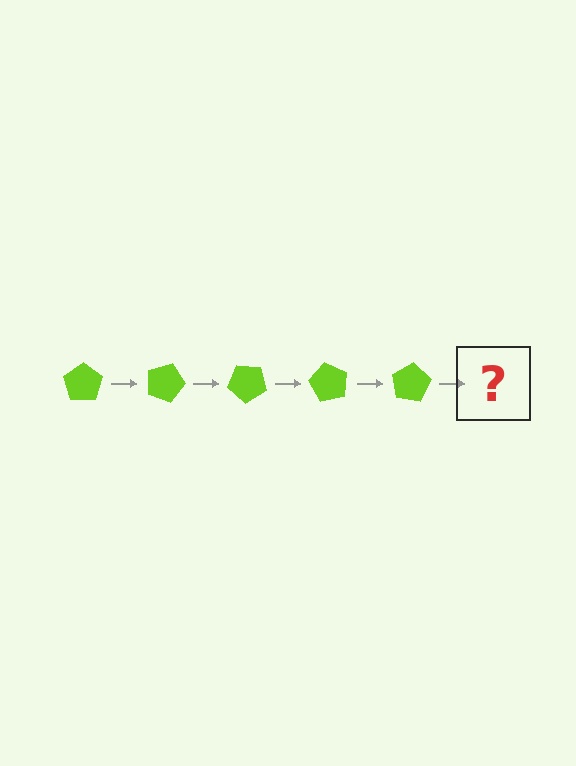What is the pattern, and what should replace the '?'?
The pattern is that the pentagon rotates 20 degrees each step. The '?' should be a lime pentagon rotated 100 degrees.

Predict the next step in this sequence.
The next step is a lime pentagon rotated 100 degrees.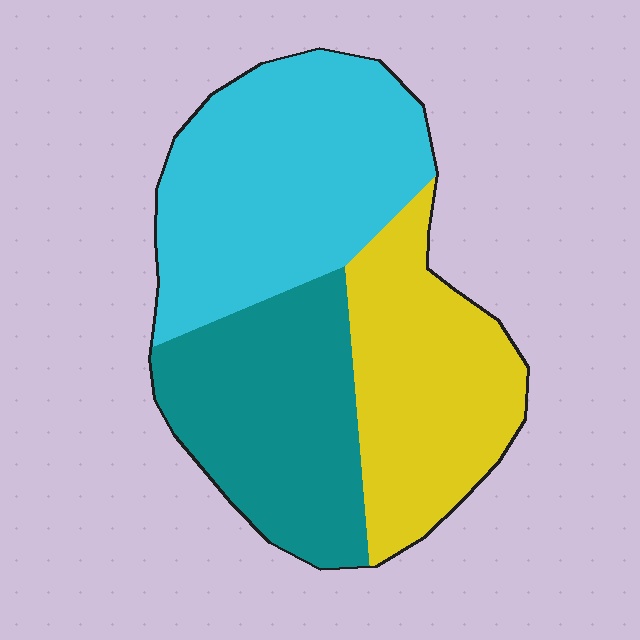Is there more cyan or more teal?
Cyan.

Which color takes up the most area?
Cyan, at roughly 40%.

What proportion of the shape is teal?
Teal covers about 30% of the shape.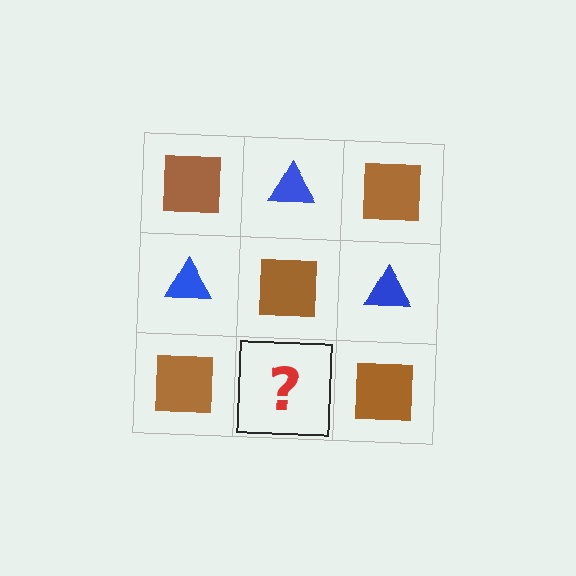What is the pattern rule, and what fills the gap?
The rule is that it alternates brown square and blue triangle in a checkerboard pattern. The gap should be filled with a blue triangle.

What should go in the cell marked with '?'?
The missing cell should contain a blue triangle.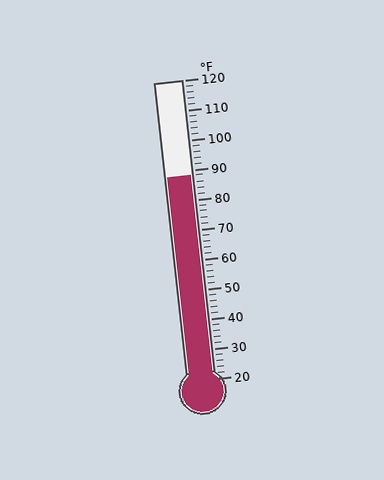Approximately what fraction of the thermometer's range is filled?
The thermometer is filled to approximately 70% of its range.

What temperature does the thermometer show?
The thermometer shows approximately 88°F.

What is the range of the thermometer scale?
The thermometer scale ranges from 20°F to 120°F.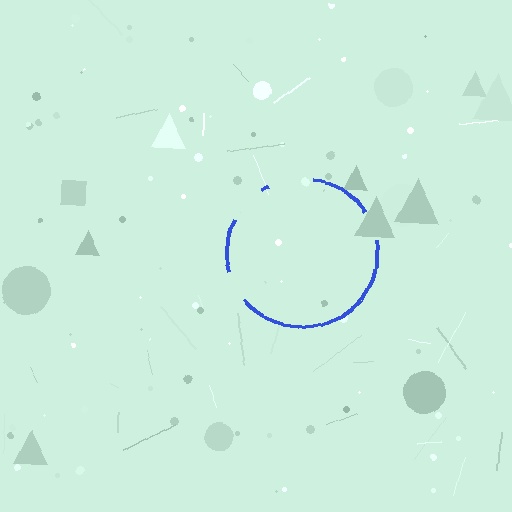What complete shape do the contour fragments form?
The contour fragments form a circle.